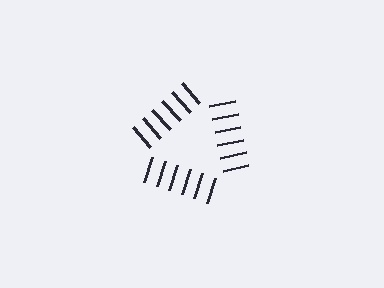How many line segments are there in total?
18 — 6 along each of the 3 edges.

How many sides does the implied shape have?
3 sides — the line-ends trace a triangle.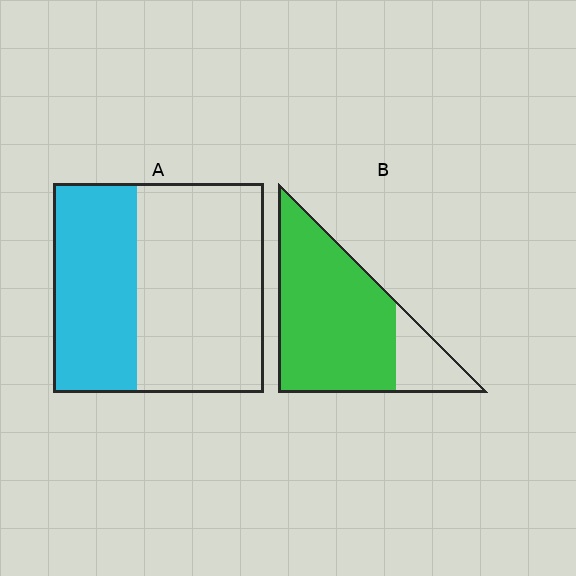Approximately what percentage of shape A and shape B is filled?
A is approximately 40% and B is approximately 80%.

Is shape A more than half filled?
No.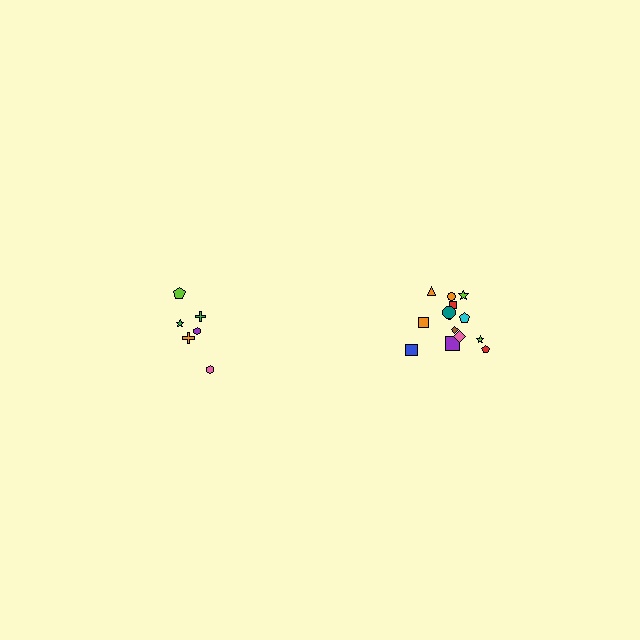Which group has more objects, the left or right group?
The right group.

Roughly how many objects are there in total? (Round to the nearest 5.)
Roughly 20 objects in total.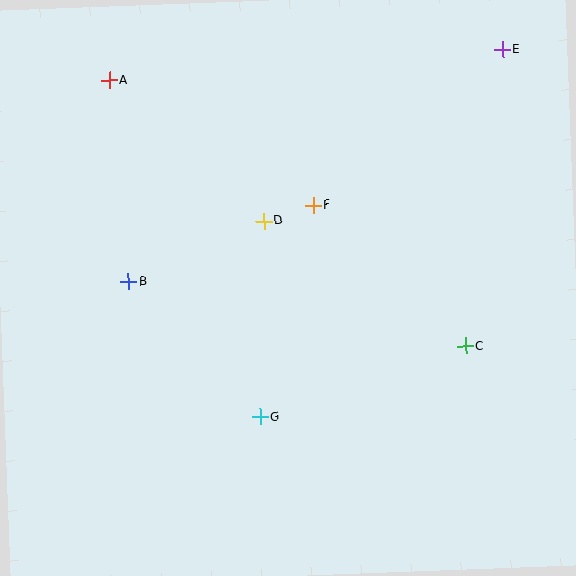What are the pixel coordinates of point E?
Point E is at (503, 50).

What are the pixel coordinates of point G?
Point G is at (260, 417).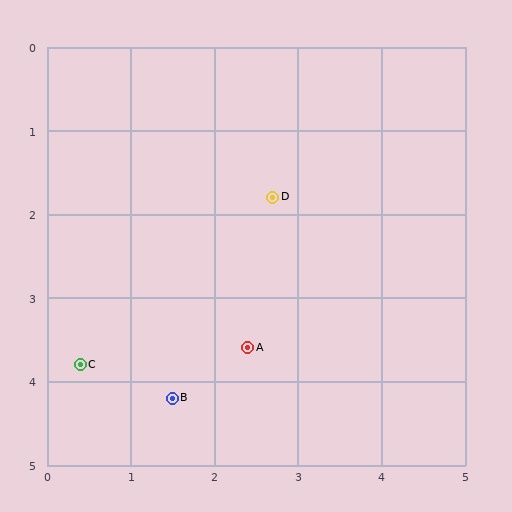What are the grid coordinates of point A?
Point A is at approximately (2.4, 3.6).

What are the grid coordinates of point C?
Point C is at approximately (0.4, 3.8).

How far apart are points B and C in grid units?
Points B and C are about 1.2 grid units apart.